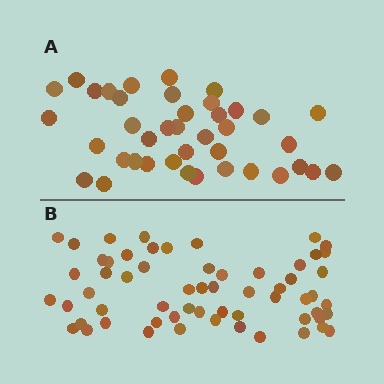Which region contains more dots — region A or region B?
Region B (the bottom region) has more dots.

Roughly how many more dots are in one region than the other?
Region B has approximately 20 more dots than region A.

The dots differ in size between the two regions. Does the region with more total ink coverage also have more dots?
No. Region A has more total ink coverage because its dots are larger, but region B actually contains more individual dots. Total area can be misleading — the number of items is what matters here.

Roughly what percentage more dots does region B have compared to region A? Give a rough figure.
About 50% more.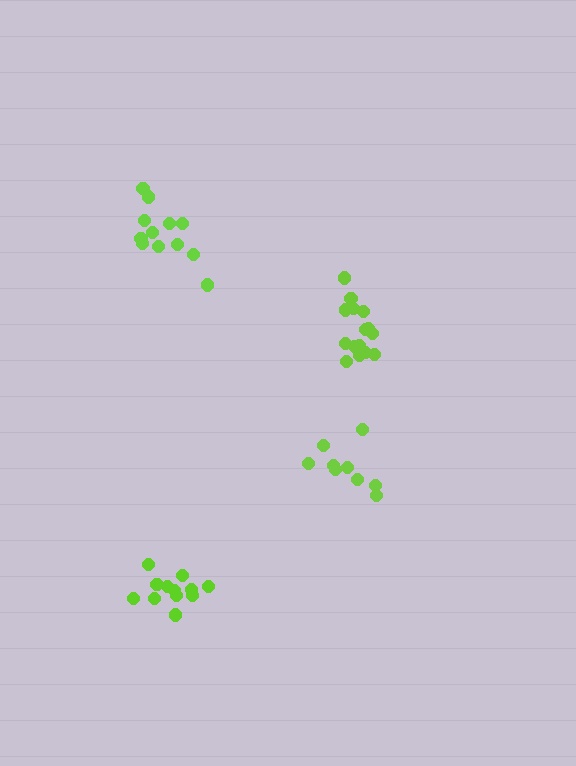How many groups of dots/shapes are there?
There are 4 groups.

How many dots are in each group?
Group 1: 12 dots, Group 2: 15 dots, Group 3: 12 dots, Group 4: 9 dots (48 total).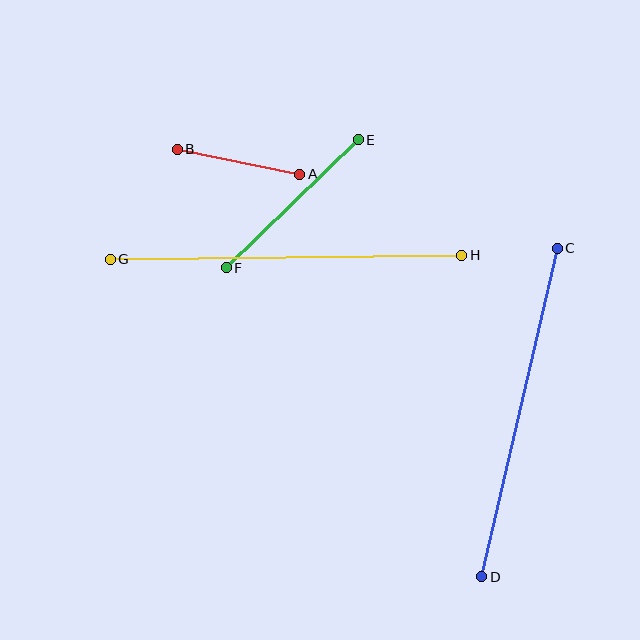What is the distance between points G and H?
The distance is approximately 352 pixels.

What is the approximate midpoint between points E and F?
The midpoint is at approximately (292, 204) pixels.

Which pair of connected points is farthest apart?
Points G and H are farthest apart.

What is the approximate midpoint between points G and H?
The midpoint is at approximately (286, 257) pixels.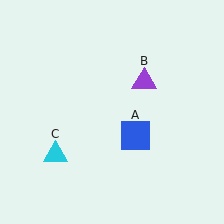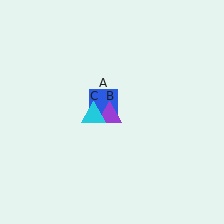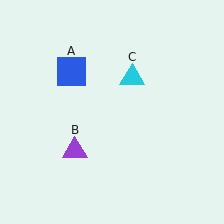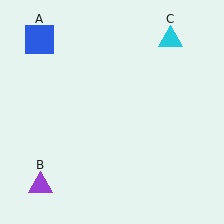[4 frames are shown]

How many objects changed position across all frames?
3 objects changed position: blue square (object A), purple triangle (object B), cyan triangle (object C).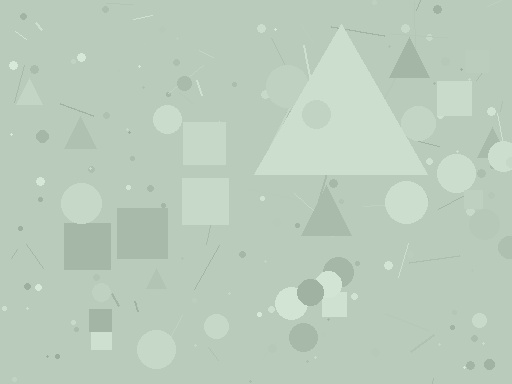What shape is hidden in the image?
A triangle is hidden in the image.